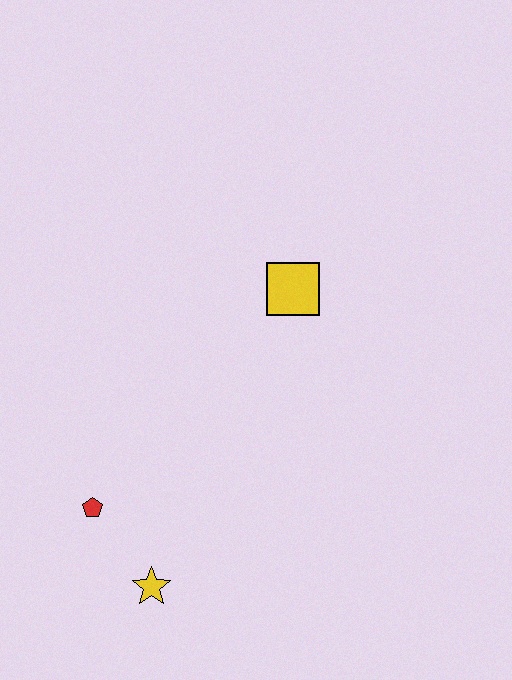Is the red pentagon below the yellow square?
Yes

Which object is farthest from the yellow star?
The yellow square is farthest from the yellow star.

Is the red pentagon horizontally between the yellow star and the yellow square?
No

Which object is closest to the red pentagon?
The yellow star is closest to the red pentagon.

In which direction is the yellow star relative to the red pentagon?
The yellow star is below the red pentagon.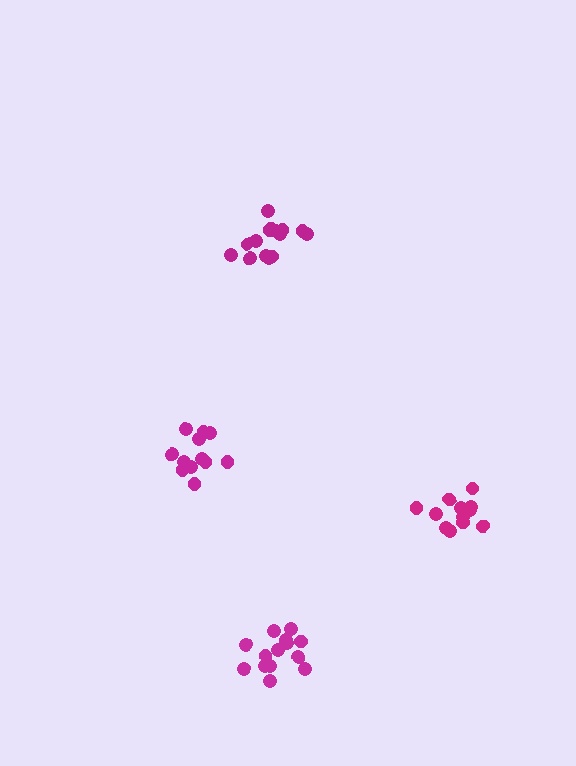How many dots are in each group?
Group 1: 15 dots, Group 2: 12 dots, Group 3: 12 dots, Group 4: 15 dots (54 total).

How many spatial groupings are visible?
There are 4 spatial groupings.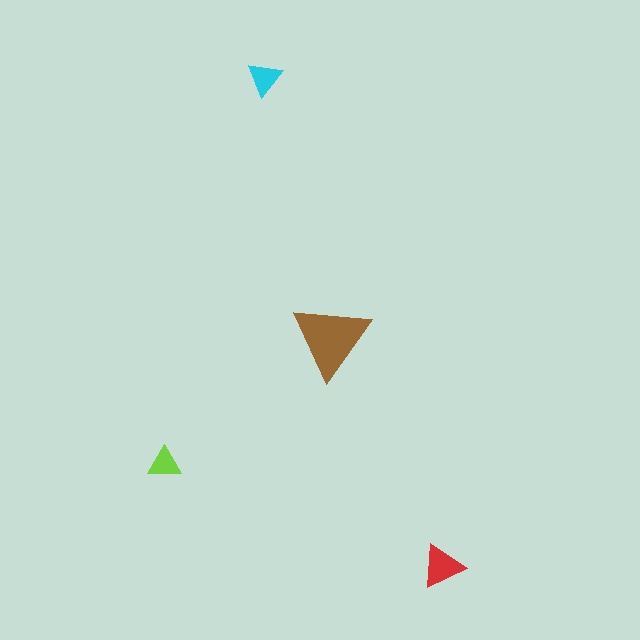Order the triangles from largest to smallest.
the brown one, the red one, the cyan one, the lime one.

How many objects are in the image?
There are 4 objects in the image.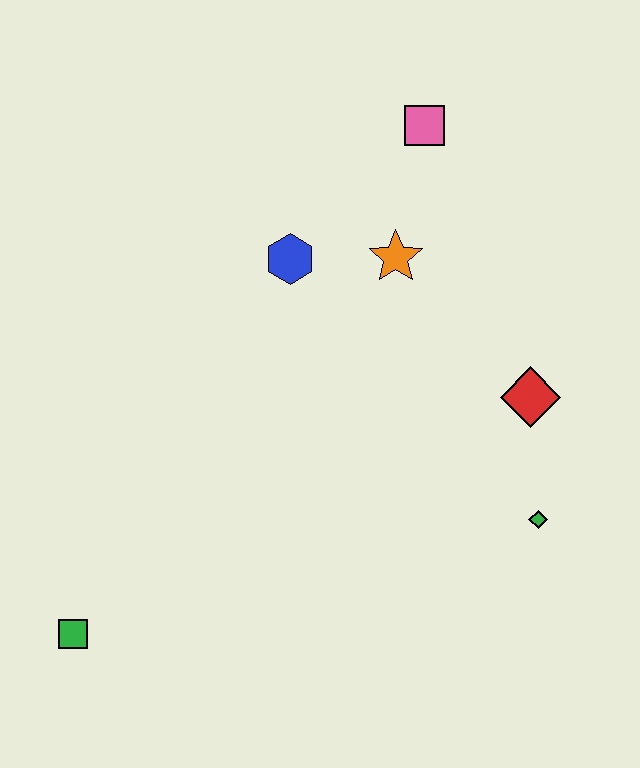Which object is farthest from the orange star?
The green square is farthest from the orange star.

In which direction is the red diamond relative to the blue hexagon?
The red diamond is to the right of the blue hexagon.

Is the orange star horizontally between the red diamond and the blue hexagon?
Yes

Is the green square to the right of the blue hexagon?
No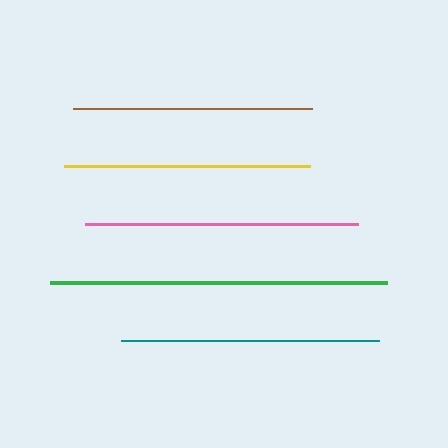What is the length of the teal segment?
The teal segment is approximately 258 pixels long.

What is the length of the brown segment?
The brown segment is approximately 239 pixels long.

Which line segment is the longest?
The green line is the longest at approximately 337 pixels.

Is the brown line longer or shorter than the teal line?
The teal line is longer than the brown line.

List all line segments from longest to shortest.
From longest to shortest: green, pink, teal, yellow, brown.